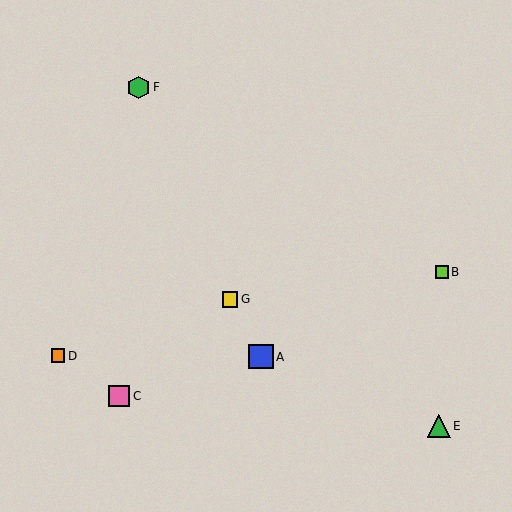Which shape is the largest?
The blue square (labeled A) is the largest.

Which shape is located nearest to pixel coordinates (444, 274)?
The lime square (labeled B) at (442, 272) is nearest to that location.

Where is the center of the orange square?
The center of the orange square is at (58, 356).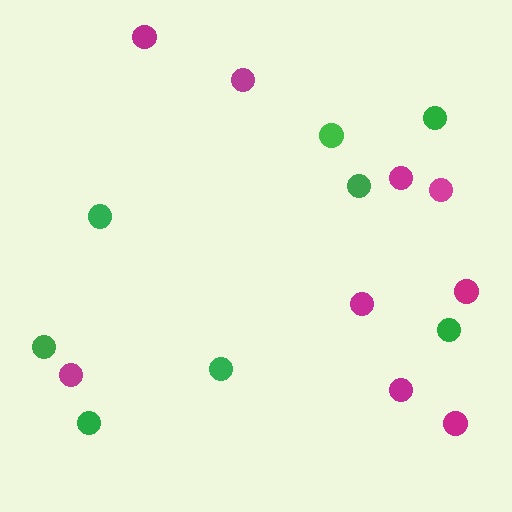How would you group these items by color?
There are 2 groups: one group of magenta circles (9) and one group of green circles (8).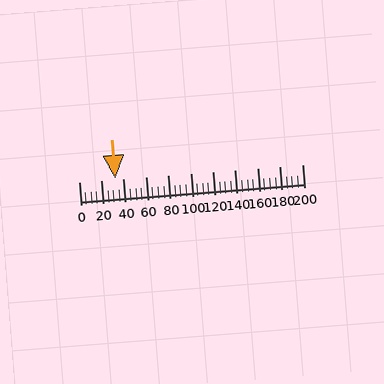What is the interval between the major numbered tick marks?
The major tick marks are spaced 20 units apart.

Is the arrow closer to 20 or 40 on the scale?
The arrow is closer to 40.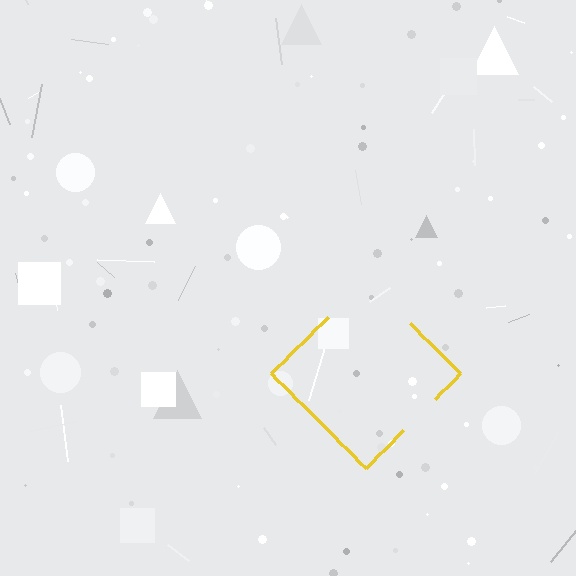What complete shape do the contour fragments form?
The contour fragments form a diamond.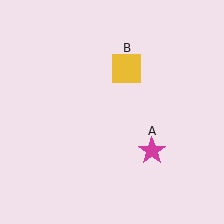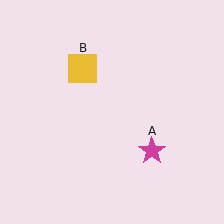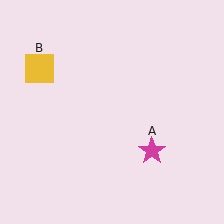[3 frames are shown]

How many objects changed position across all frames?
1 object changed position: yellow square (object B).